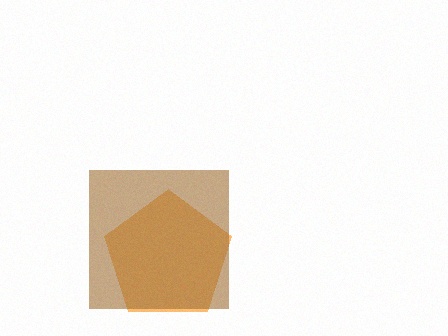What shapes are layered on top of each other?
The layered shapes are: an orange pentagon, a brown square.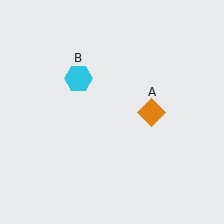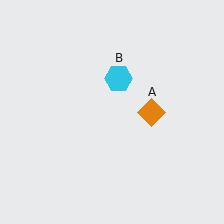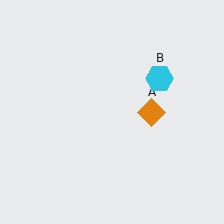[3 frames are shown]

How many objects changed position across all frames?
1 object changed position: cyan hexagon (object B).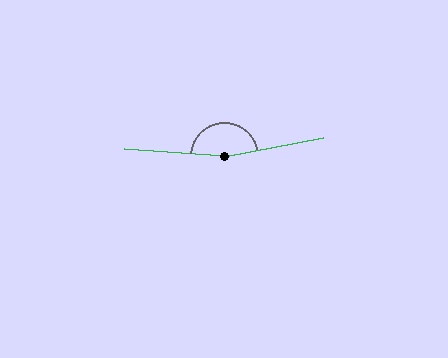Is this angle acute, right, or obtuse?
It is obtuse.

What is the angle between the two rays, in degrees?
Approximately 165 degrees.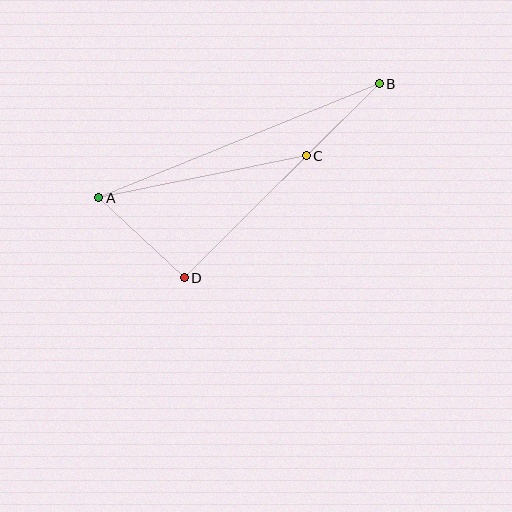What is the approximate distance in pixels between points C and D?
The distance between C and D is approximately 173 pixels.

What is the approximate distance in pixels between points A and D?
The distance between A and D is approximately 117 pixels.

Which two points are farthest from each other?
Points A and B are farthest from each other.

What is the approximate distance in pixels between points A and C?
The distance between A and C is approximately 212 pixels.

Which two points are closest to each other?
Points B and C are closest to each other.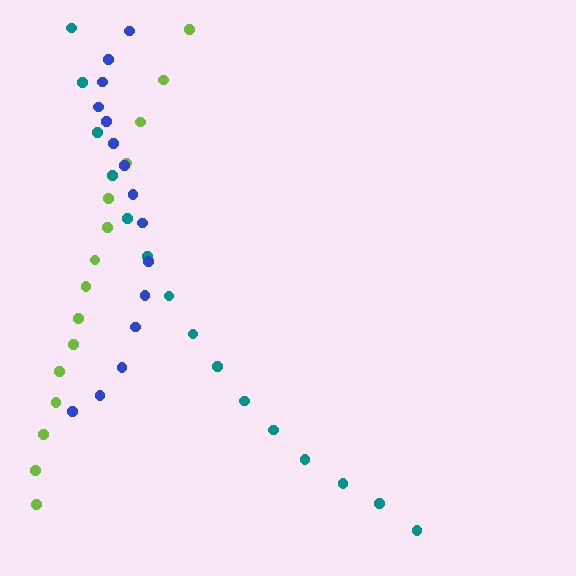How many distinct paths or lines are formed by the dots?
There are 3 distinct paths.